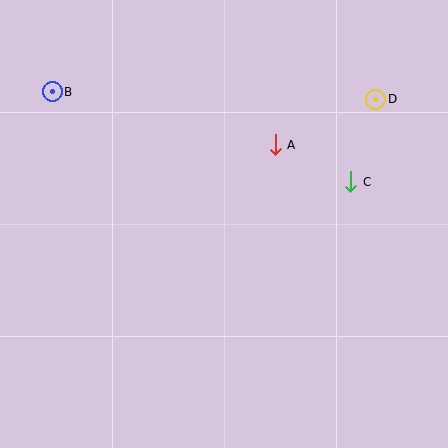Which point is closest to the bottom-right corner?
Point C is closest to the bottom-right corner.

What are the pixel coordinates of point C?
Point C is at (351, 182).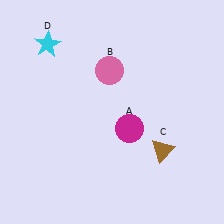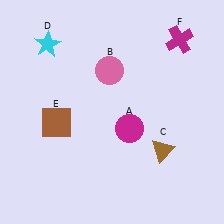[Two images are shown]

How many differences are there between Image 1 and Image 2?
There are 2 differences between the two images.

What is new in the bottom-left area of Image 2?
A brown square (E) was added in the bottom-left area of Image 2.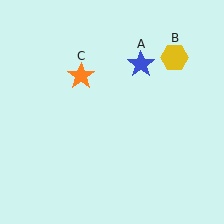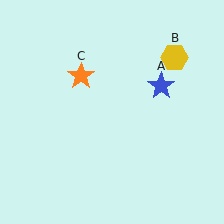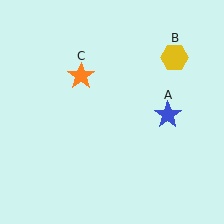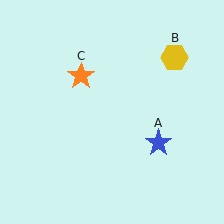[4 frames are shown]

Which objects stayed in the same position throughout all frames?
Yellow hexagon (object B) and orange star (object C) remained stationary.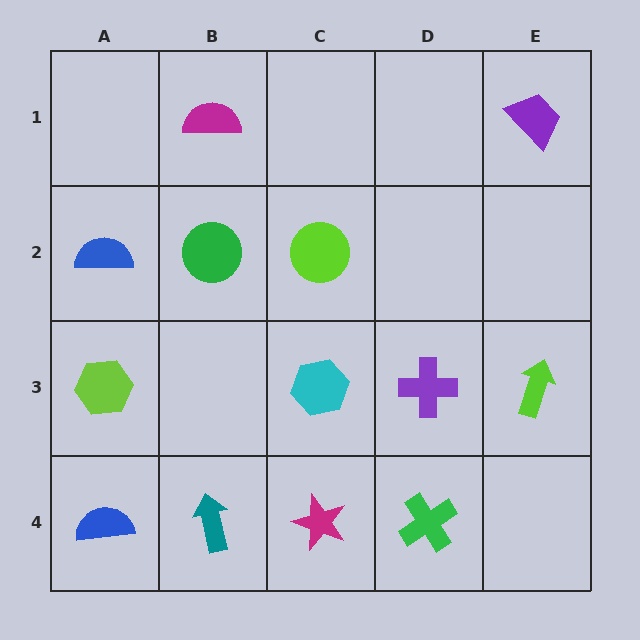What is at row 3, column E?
A lime arrow.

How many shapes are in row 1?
2 shapes.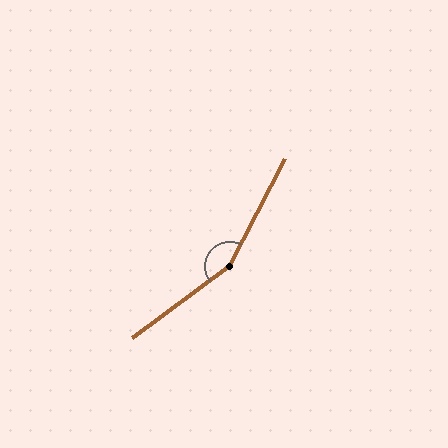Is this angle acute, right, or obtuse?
It is obtuse.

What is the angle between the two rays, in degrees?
Approximately 154 degrees.